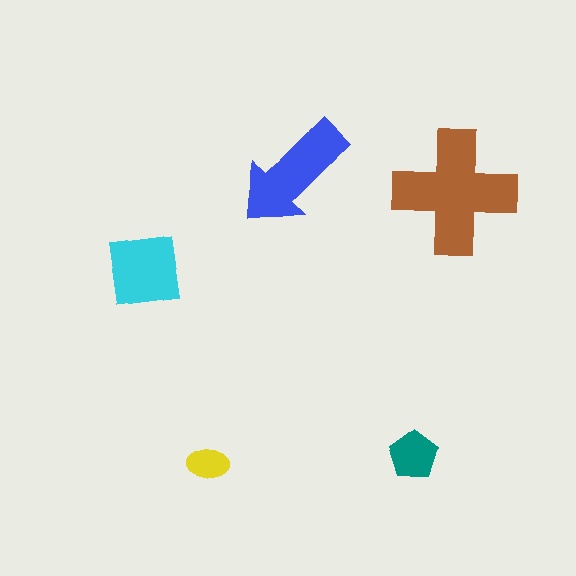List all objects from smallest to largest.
The yellow ellipse, the teal pentagon, the cyan square, the blue arrow, the brown cross.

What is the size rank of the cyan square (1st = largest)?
3rd.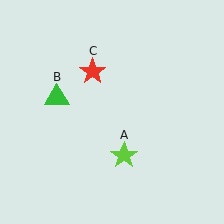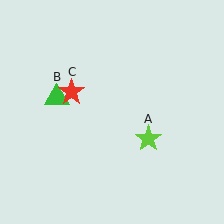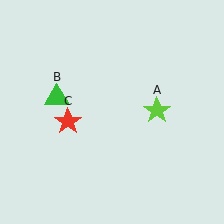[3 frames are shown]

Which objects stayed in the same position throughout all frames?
Green triangle (object B) remained stationary.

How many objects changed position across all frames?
2 objects changed position: lime star (object A), red star (object C).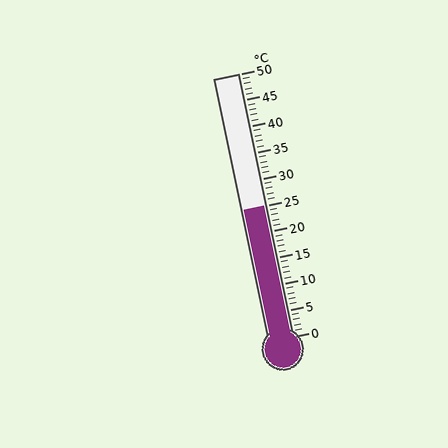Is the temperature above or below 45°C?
The temperature is below 45°C.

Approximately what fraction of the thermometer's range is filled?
The thermometer is filled to approximately 50% of its range.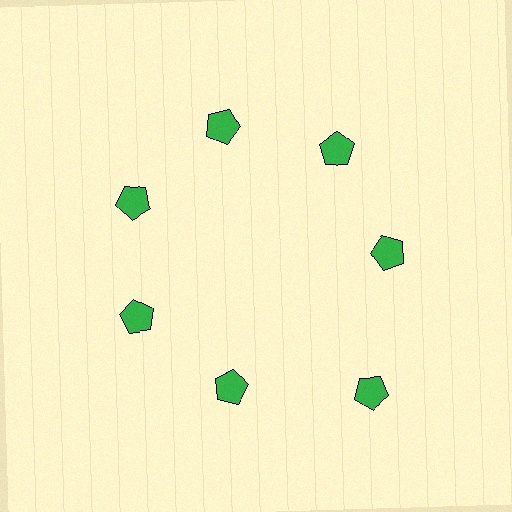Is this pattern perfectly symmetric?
No. The 7 green pentagons are arranged in a ring, but one element near the 5 o'clock position is pushed outward from the center, breaking the 7-fold rotational symmetry.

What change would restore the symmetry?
The symmetry would be restored by moving it inward, back onto the ring so that all 7 pentagons sit at equal angles and equal distance from the center.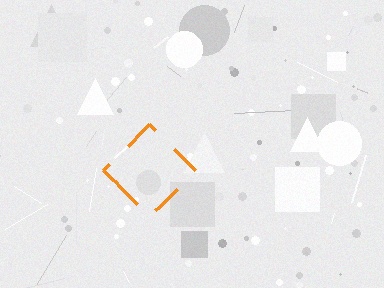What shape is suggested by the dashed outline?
The dashed outline suggests a diamond.